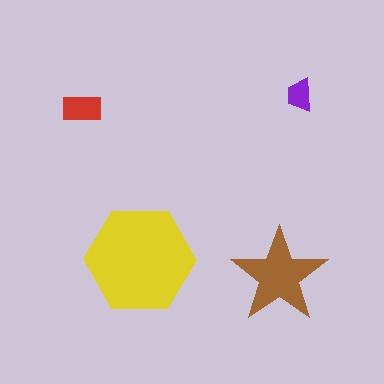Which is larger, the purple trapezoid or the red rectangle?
The red rectangle.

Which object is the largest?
The yellow hexagon.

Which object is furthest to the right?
The purple trapezoid is rightmost.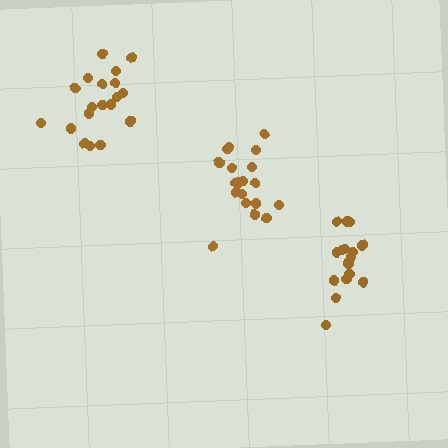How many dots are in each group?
Group 1: 19 dots, Group 2: 16 dots, Group 3: 19 dots (54 total).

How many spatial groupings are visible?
There are 3 spatial groupings.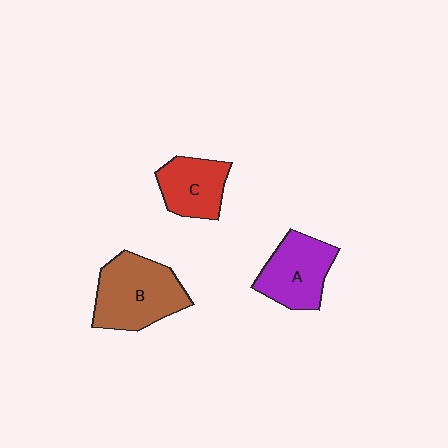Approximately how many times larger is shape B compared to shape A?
Approximately 1.3 times.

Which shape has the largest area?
Shape B (brown).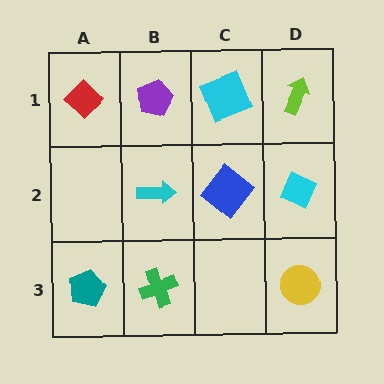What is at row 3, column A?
A teal pentagon.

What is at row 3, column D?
A yellow circle.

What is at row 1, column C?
A cyan square.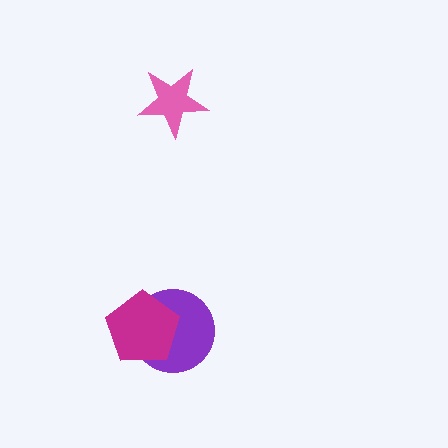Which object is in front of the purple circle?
The magenta pentagon is in front of the purple circle.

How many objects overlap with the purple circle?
1 object overlaps with the purple circle.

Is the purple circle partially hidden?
Yes, it is partially covered by another shape.